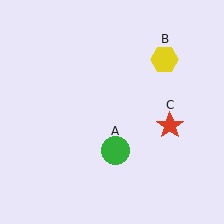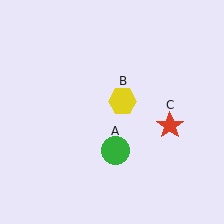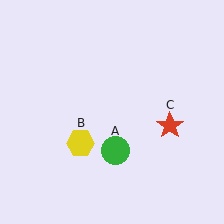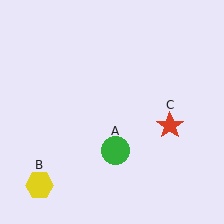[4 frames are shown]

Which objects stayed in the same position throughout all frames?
Green circle (object A) and red star (object C) remained stationary.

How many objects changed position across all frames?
1 object changed position: yellow hexagon (object B).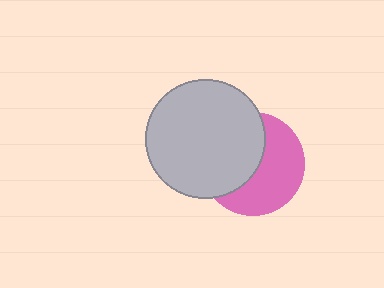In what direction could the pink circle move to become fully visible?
The pink circle could move right. That would shift it out from behind the light gray circle entirely.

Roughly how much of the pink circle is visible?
About half of it is visible (roughly 52%).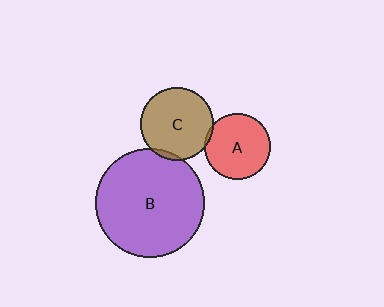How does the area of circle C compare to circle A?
Approximately 1.2 times.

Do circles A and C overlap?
Yes.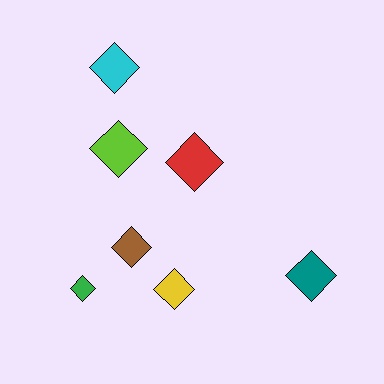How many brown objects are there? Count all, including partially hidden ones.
There is 1 brown object.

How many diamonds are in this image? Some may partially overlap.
There are 7 diamonds.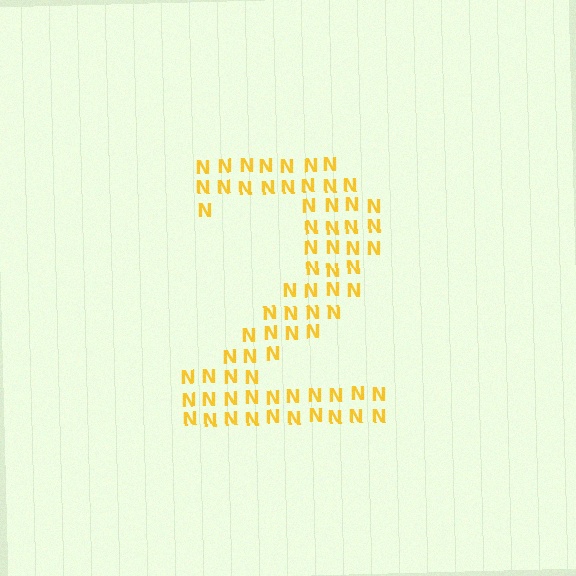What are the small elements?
The small elements are letter N's.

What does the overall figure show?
The overall figure shows the digit 2.